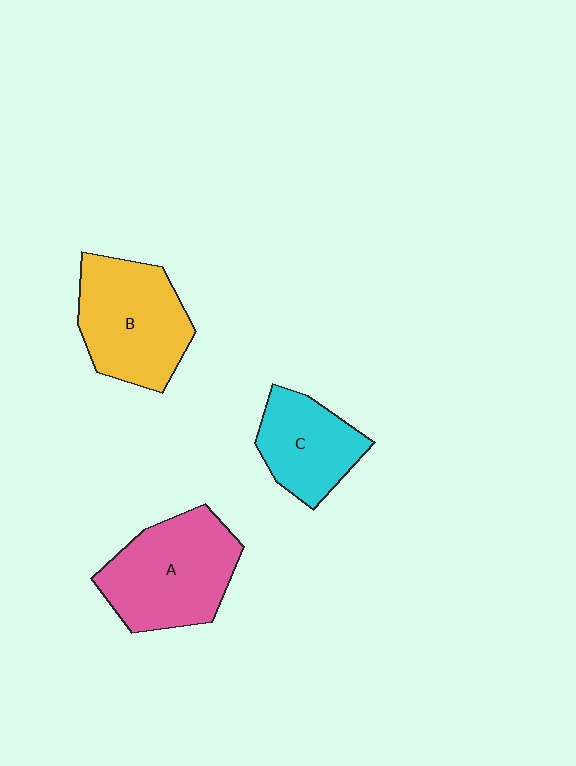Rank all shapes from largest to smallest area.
From largest to smallest: A (pink), B (yellow), C (cyan).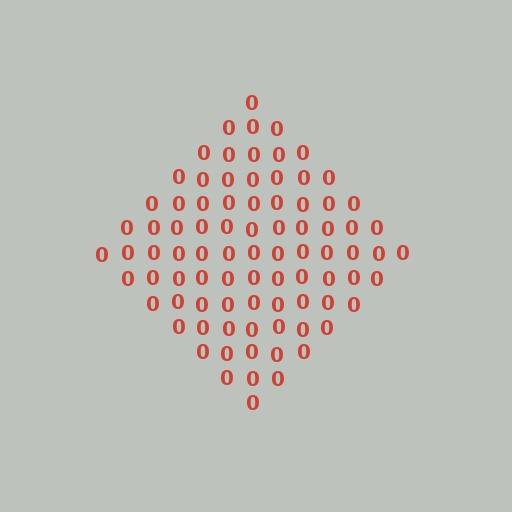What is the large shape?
The large shape is a diamond.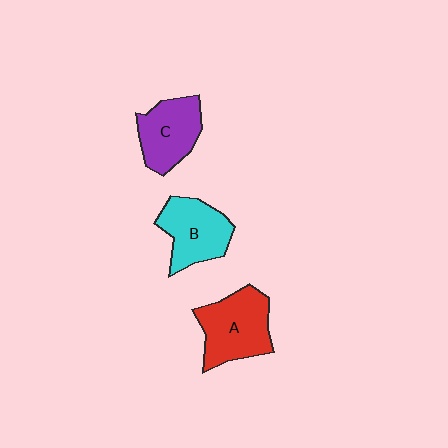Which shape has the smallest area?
Shape C (purple).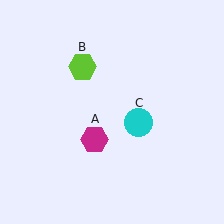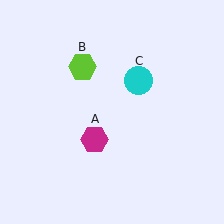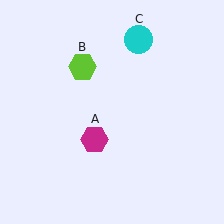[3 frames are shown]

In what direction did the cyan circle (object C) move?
The cyan circle (object C) moved up.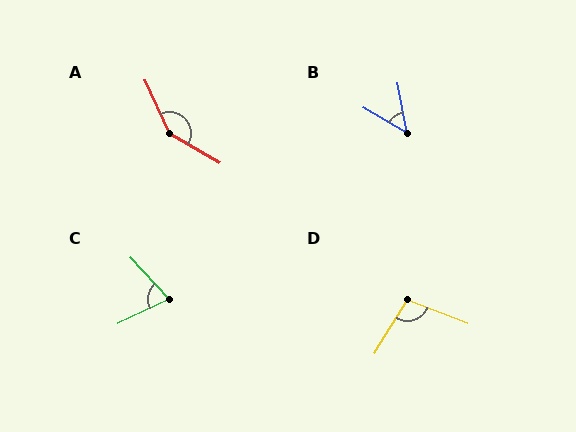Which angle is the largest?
A, at approximately 145 degrees.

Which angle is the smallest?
B, at approximately 50 degrees.